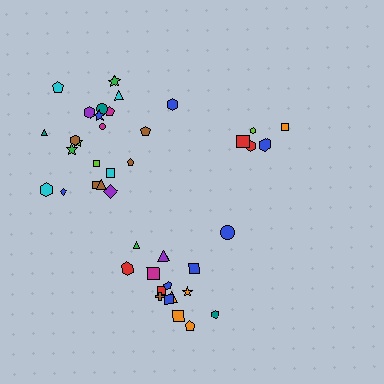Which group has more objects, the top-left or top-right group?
The top-left group.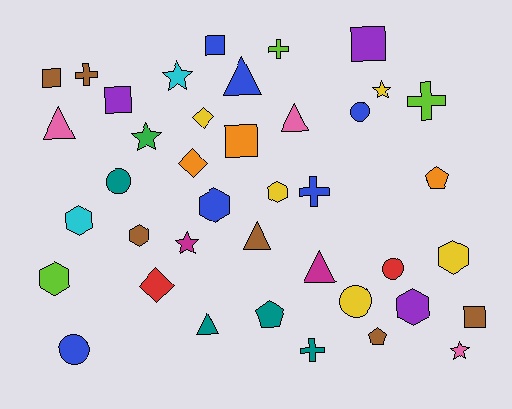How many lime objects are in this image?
There are 3 lime objects.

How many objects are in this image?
There are 40 objects.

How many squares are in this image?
There are 6 squares.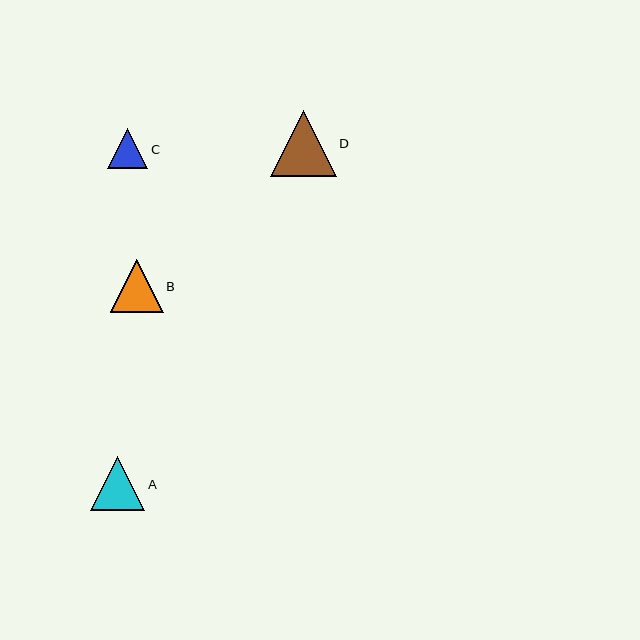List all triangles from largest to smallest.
From largest to smallest: D, A, B, C.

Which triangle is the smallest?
Triangle C is the smallest with a size of approximately 40 pixels.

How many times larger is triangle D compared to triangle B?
Triangle D is approximately 1.3 times the size of triangle B.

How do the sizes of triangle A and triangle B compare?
Triangle A and triangle B are approximately the same size.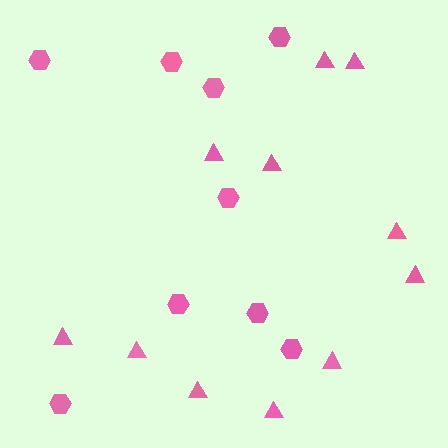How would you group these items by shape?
There are 2 groups: one group of hexagons (9) and one group of triangles (11).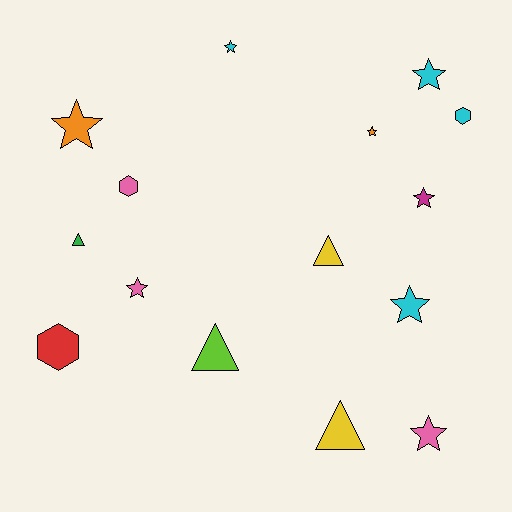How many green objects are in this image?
There is 1 green object.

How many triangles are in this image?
There are 4 triangles.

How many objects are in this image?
There are 15 objects.